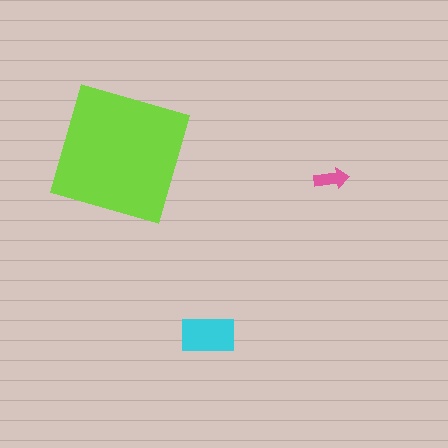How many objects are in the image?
There are 3 objects in the image.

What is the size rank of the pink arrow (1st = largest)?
3rd.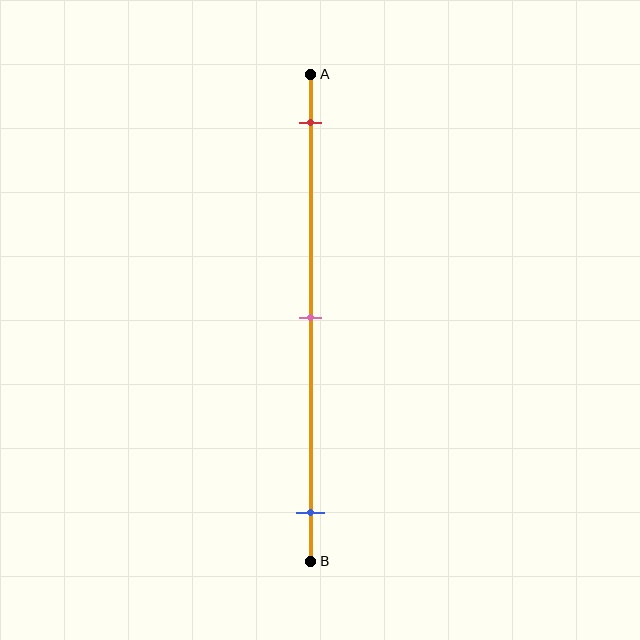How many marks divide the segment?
There are 3 marks dividing the segment.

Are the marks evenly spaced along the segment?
Yes, the marks are approximately evenly spaced.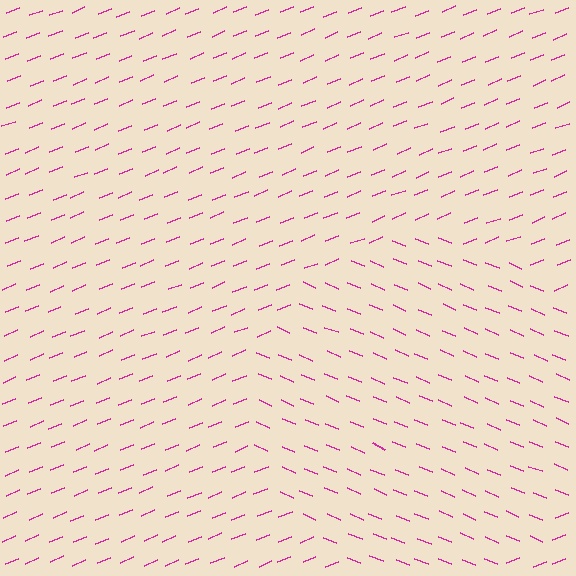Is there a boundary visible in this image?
Yes, there is a texture boundary formed by a change in line orientation.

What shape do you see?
I see a circle.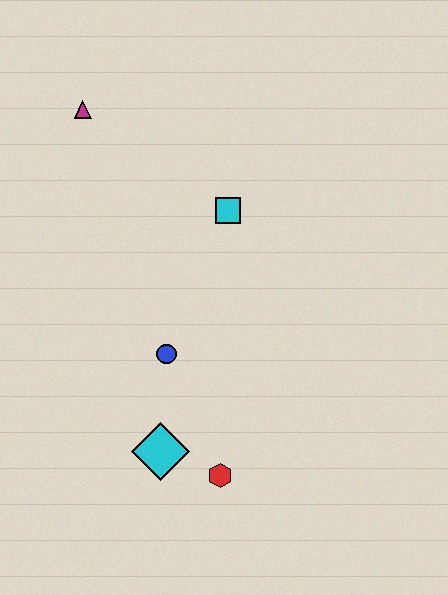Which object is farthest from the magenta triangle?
The red hexagon is farthest from the magenta triangle.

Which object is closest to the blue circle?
The cyan diamond is closest to the blue circle.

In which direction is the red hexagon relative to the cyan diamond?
The red hexagon is to the right of the cyan diamond.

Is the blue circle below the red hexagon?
No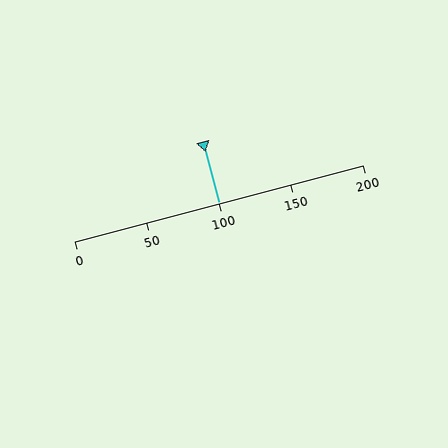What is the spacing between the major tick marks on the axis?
The major ticks are spaced 50 apart.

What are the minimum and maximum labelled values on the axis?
The axis runs from 0 to 200.